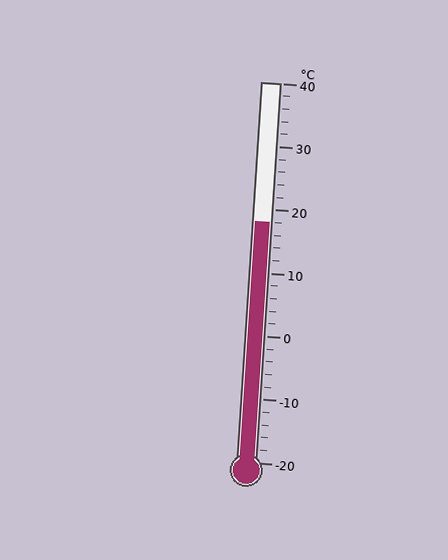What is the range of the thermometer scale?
The thermometer scale ranges from -20°C to 40°C.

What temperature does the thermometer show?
The thermometer shows approximately 18°C.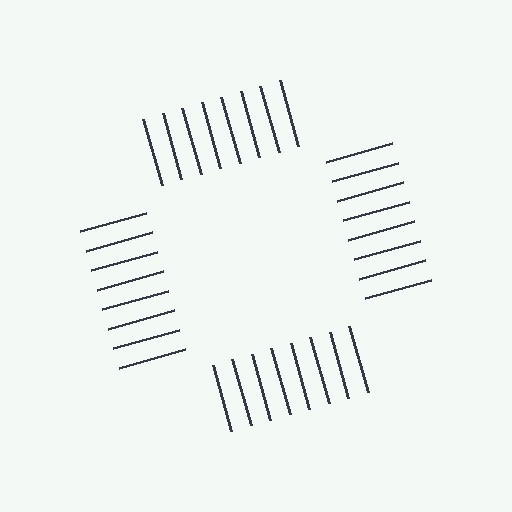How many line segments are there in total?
32 — 8 along each of the 4 edges.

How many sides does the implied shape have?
4 sides — the line-ends trace a square.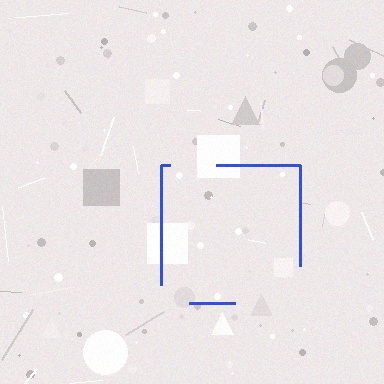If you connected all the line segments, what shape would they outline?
They would outline a square.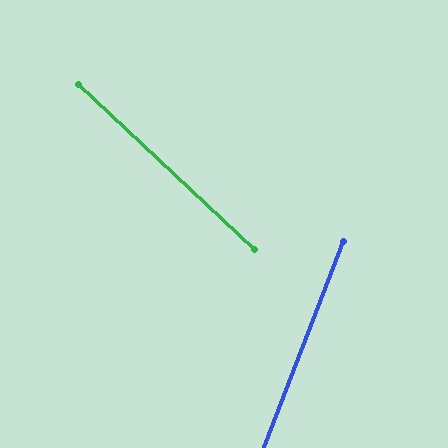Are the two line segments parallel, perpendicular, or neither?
Neither parallel nor perpendicular — they differ by about 68°.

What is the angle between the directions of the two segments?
Approximately 68 degrees.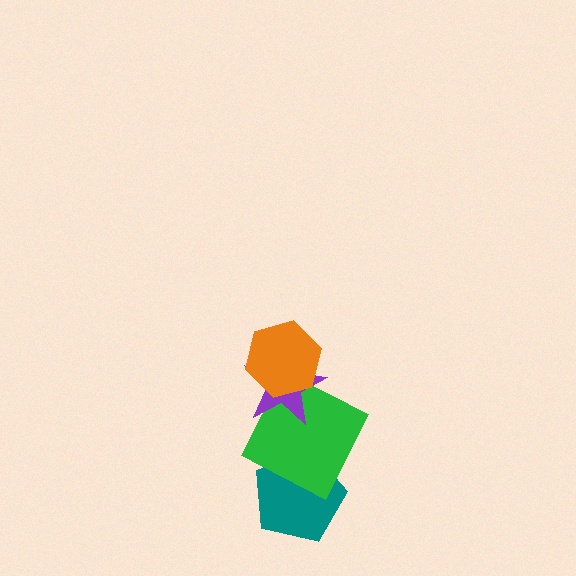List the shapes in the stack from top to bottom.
From top to bottom: the orange hexagon, the purple star, the green square, the teal pentagon.